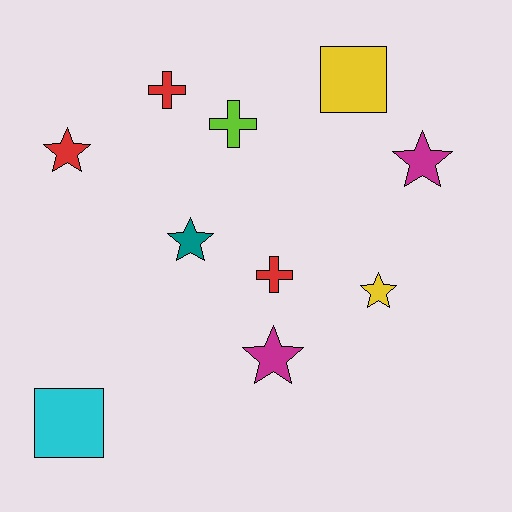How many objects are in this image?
There are 10 objects.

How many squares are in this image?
There are 2 squares.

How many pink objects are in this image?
There are no pink objects.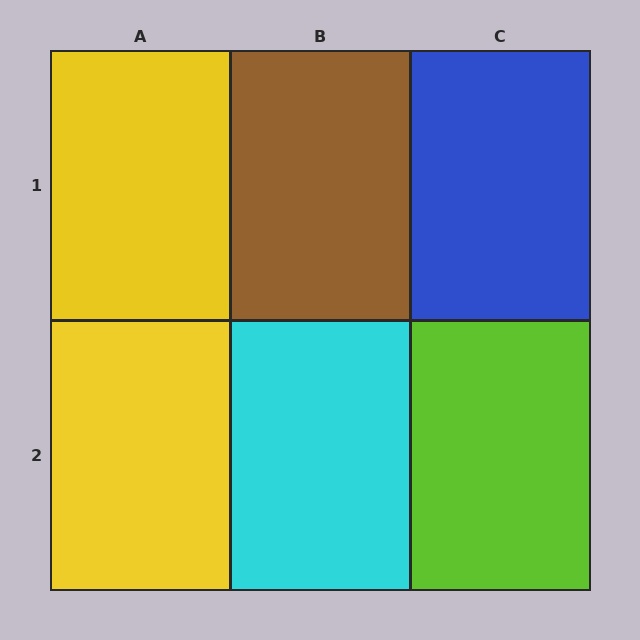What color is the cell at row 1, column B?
Brown.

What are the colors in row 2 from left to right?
Yellow, cyan, lime.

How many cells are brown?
1 cell is brown.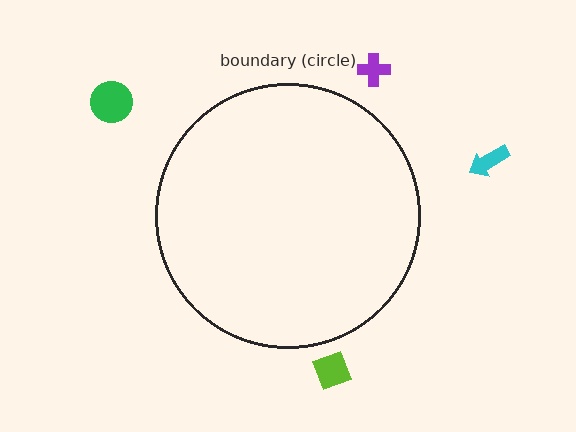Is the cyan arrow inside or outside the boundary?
Outside.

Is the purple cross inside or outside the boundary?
Outside.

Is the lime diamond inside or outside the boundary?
Outside.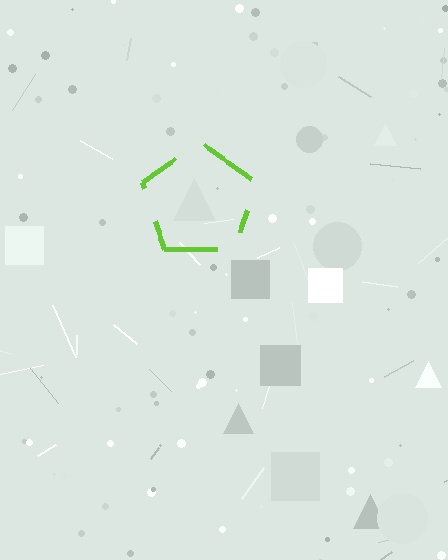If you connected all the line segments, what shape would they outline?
They would outline a pentagon.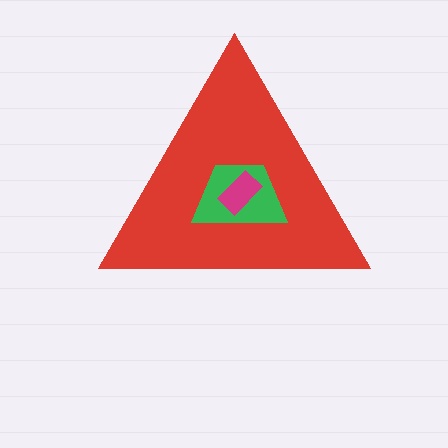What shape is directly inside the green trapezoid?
The magenta rectangle.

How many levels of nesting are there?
3.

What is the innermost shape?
The magenta rectangle.